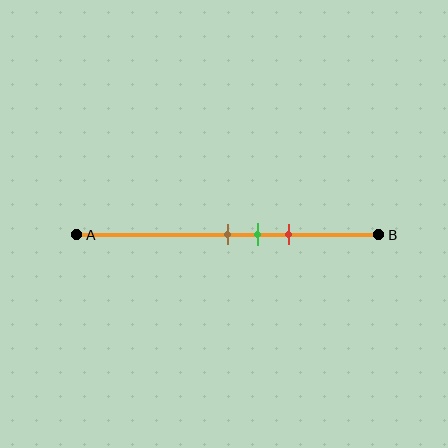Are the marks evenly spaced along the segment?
Yes, the marks are approximately evenly spaced.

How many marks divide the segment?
There are 3 marks dividing the segment.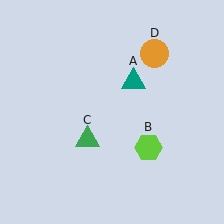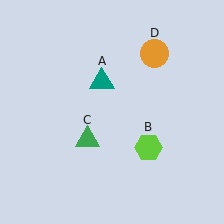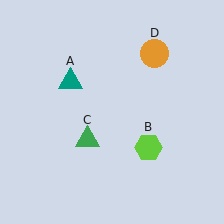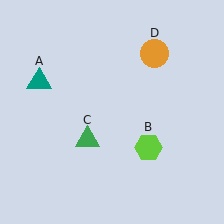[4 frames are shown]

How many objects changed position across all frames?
1 object changed position: teal triangle (object A).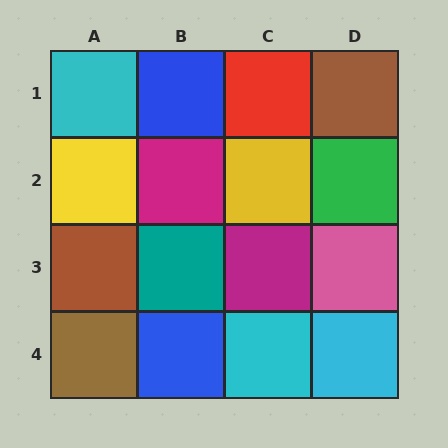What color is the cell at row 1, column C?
Red.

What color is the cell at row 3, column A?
Brown.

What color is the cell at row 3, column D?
Pink.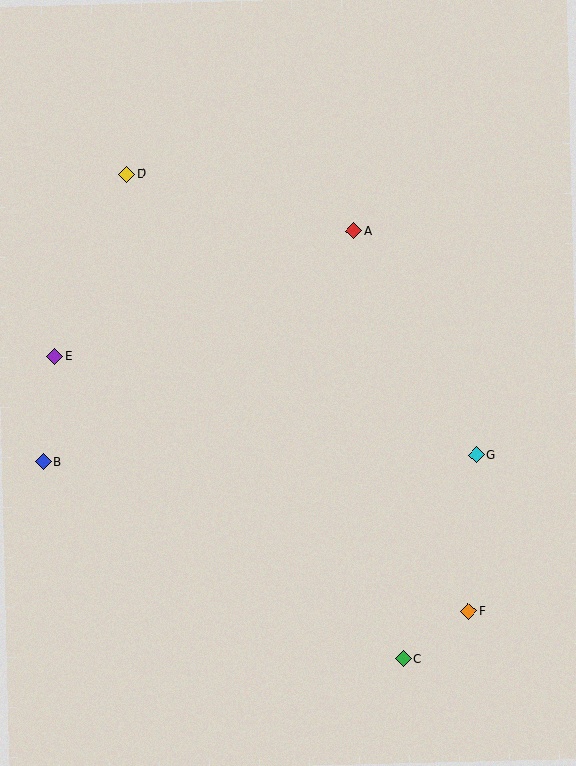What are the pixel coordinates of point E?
Point E is at (55, 357).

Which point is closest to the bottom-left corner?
Point B is closest to the bottom-left corner.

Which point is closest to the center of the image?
Point A at (354, 231) is closest to the center.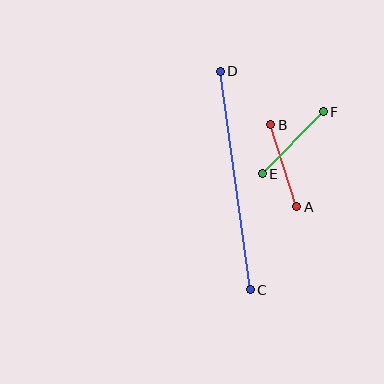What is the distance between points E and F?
The distance is approximately 87 pixels.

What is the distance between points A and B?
The distance is approximately 86 pixels.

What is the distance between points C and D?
The distance is approximately 221 pixels.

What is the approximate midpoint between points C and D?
The midpoint is at approximately (235, 181) pixels.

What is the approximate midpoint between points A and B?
The midpoint is at approximately (284, 166) pixels.